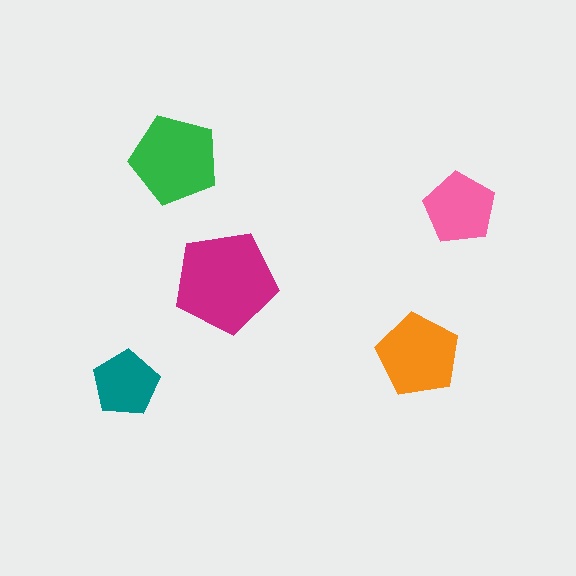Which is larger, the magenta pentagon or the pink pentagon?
The magenta one.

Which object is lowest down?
The teal pentagon is bottommost.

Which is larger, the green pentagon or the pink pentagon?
The green one.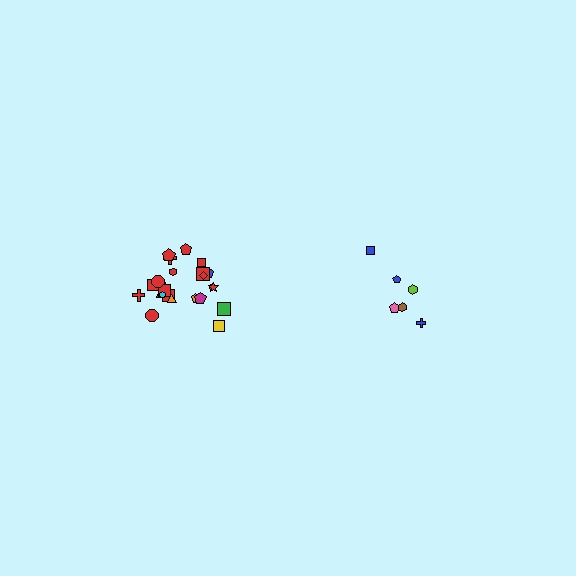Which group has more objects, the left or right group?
The left group.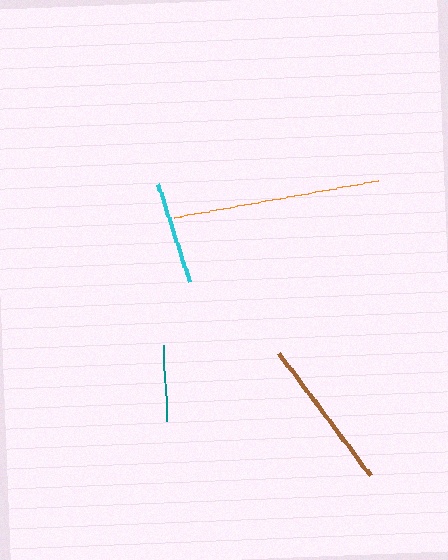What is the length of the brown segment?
The brown segment is approximately 154 pixels long.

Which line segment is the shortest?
The teal line is the shortest at approximately 76 pixels.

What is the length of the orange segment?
The orange segment is approximately 208 pixels long.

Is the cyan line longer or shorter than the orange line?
The orange line is longer than the cyan line.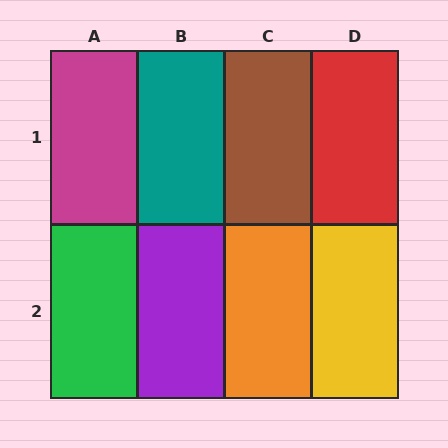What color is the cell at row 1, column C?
Brown.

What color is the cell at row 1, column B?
Teal.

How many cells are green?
1 cell is green.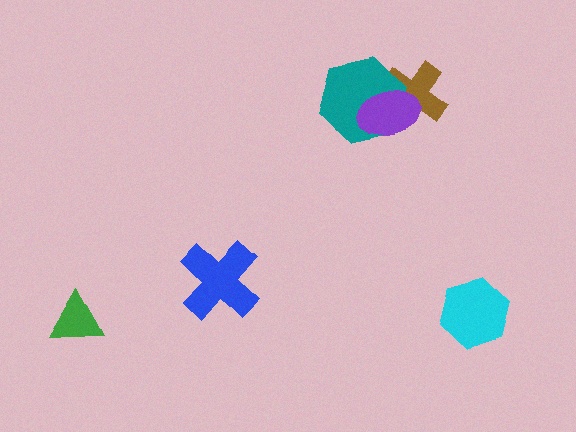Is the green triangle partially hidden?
No, no other shape covers it.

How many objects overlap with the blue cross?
0 objects overlap with the blue cross.